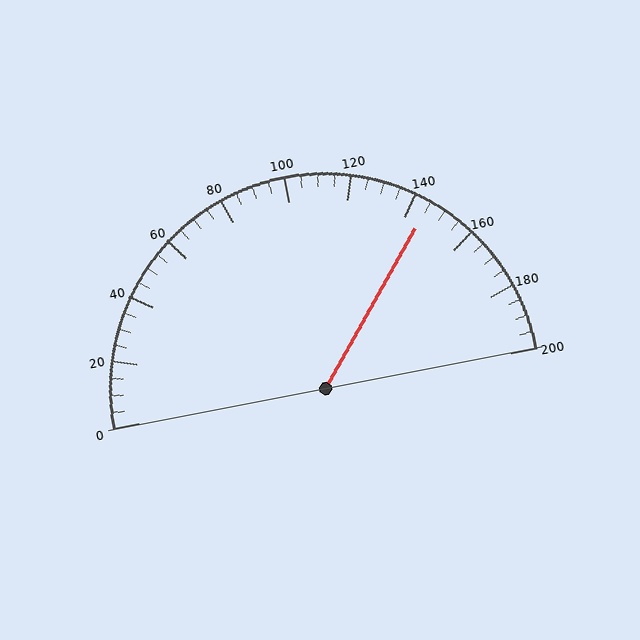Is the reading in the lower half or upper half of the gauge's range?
The reading is in the upper half of the range (0 to 200).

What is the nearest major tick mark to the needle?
The nearest major tick mark is 140.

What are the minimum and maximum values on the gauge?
The gauge ranges from 0 to 200.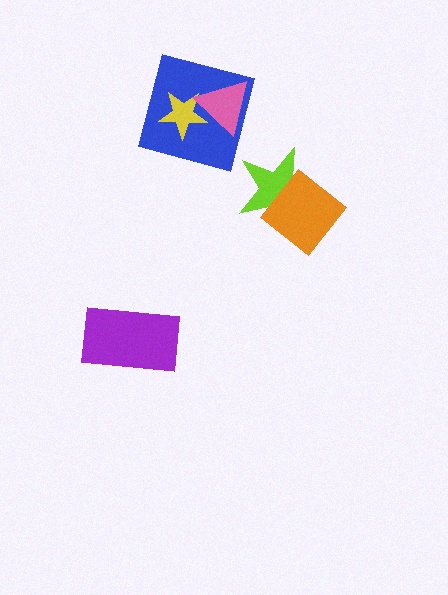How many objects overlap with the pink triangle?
2 objects overlap with the pink triangle.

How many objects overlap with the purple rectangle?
0 objects overlap with the purple rectangle.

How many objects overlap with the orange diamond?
1 object overlaps with the orange diamond.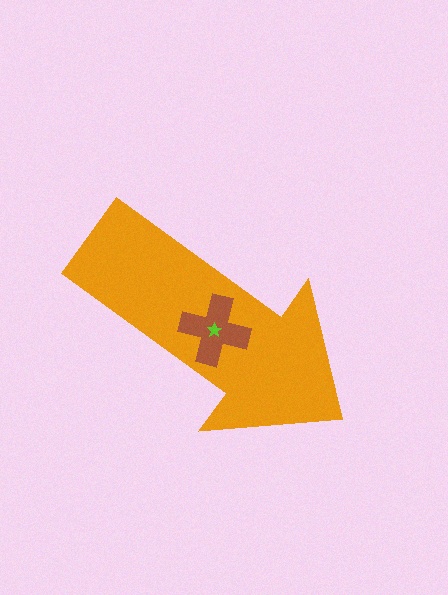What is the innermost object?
The lime star.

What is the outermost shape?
The orange arrow.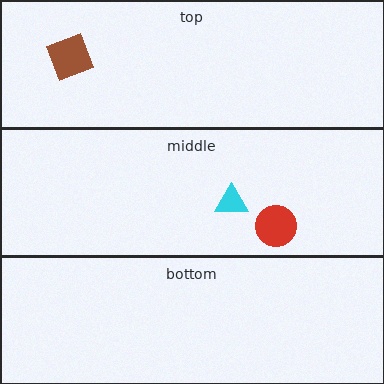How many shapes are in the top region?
1.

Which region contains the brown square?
The top region.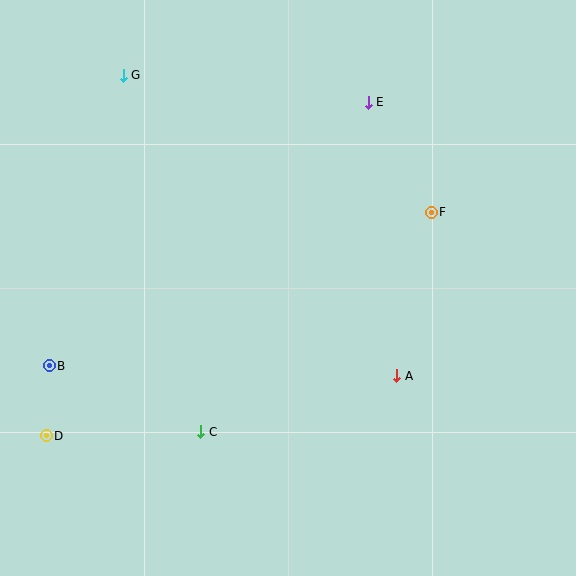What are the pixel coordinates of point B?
Point B is at (49, 366).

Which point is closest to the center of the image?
Point A at (397, 376) is closest to the center.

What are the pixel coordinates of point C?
Point C is at (201, 432).